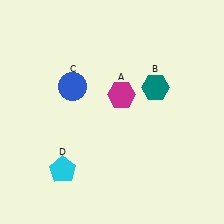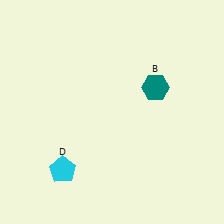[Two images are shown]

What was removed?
The blue circle (C), the magenta hexagon (A) were removed in Image 2.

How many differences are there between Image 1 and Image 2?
There are 2 differences between the two images.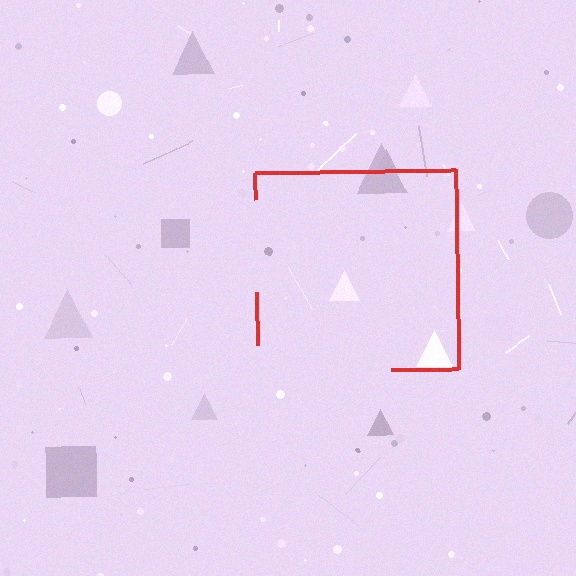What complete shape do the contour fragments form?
The contour fragments form a square.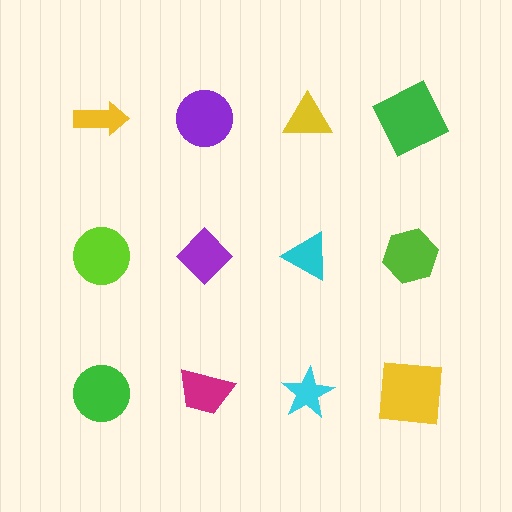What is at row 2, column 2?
A purple diamond.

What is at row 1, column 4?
A green square.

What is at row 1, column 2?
A purple circle.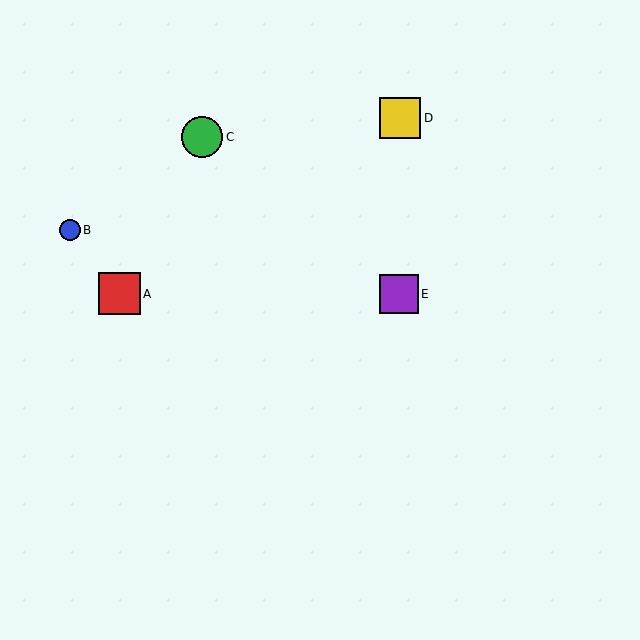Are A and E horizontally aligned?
Yes, both are at y≈294.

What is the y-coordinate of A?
Object A is at y≈294.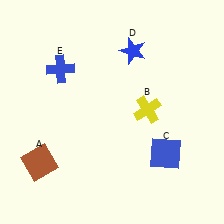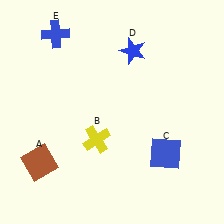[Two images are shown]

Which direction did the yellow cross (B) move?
The yellow cross (B) moved left.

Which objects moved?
The objects that moved are: the yellow cross (B), the blue cross (E).